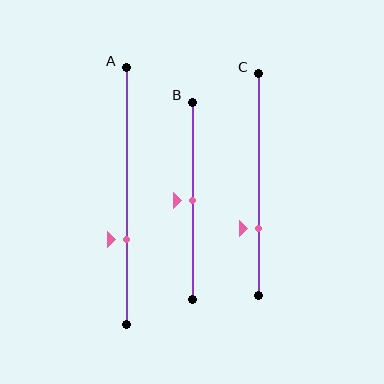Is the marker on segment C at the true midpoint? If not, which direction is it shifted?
No, the marker on segment C is shifted downward by about 20% of the segment length.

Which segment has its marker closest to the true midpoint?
Segment B has its marker closest to the true midpoint.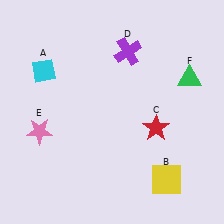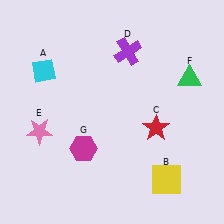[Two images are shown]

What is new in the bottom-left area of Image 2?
A magenta hexagon (G) was added in the bottom-left area of Image 2.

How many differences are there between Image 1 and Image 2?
There is 1 difference between the two images.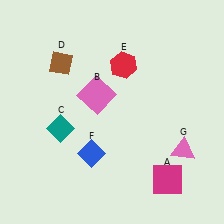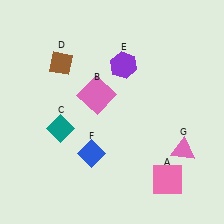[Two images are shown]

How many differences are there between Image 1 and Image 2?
There are 2 differences between the two images.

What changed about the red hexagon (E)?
In Image 1, E is red. In Image 2, it changed to purple.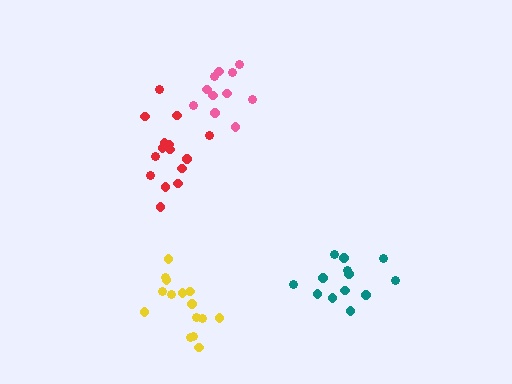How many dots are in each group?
Group 1: 13 dots, Group 2: 15 dots, Group 3: 11 dots, Group 4: 15 dots (54 total).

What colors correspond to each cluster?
The clusters are colored: teal, red, pink, yellow.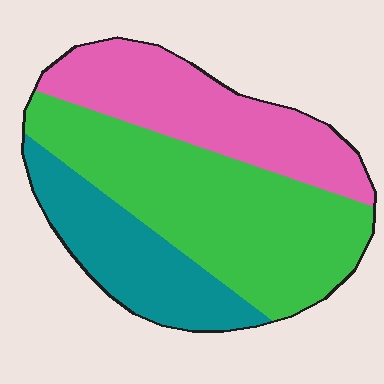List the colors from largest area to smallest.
From largest to smallest: green, pink, teal.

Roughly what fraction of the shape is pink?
Pink takes up about one third (1/3) of the shape.